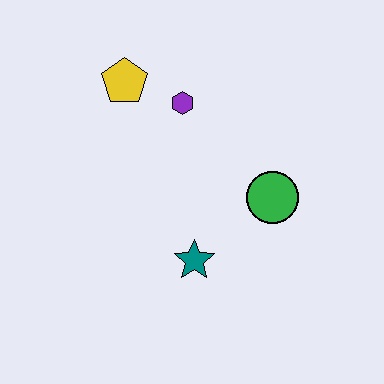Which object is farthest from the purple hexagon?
The teal star is farthest from the purple hexagon.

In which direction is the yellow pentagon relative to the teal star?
The yellow pentagon is above the teal star.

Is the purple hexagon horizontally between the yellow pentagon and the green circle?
Yes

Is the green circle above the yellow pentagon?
No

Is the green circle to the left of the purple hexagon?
No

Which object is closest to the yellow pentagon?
The purple hexagon is closest to the yellow pentagon.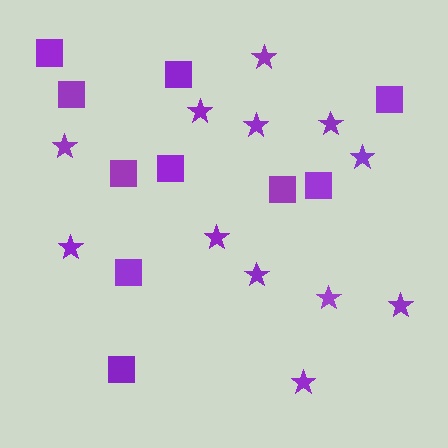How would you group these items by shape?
There are 2 groups: one group of squares (10) and one group of stars (12).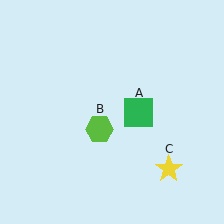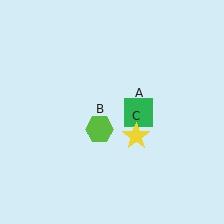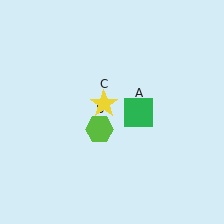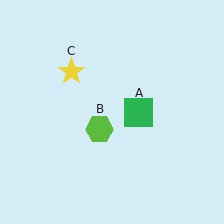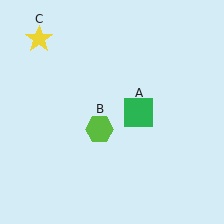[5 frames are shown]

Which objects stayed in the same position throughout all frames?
Green square (object A) and lime hexagon (object B) remained stationary.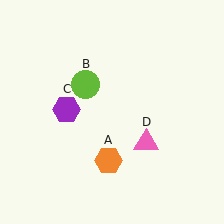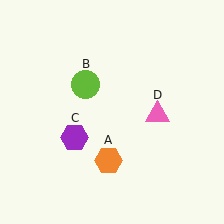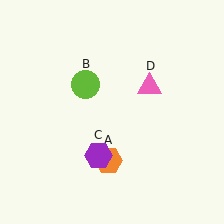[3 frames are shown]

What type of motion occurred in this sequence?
The purple hexagon (object C), pink triangle (object D) rotated counterclockwise around the center of the scene.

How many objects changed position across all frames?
2 objects changed position: purple hexagon (object C), pink triangle (object D).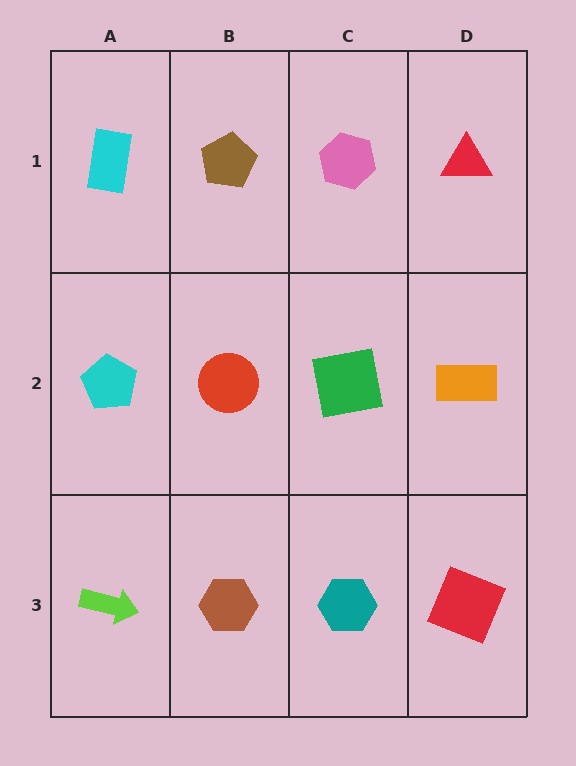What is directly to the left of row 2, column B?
A cyan pentagon.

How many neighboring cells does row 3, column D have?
2.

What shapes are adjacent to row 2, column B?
A brown pentagon (row 1, column B), a brown hexagon (row 3, column B), a cyan pentagon (row 2, column A), a green square (row 2, column C).